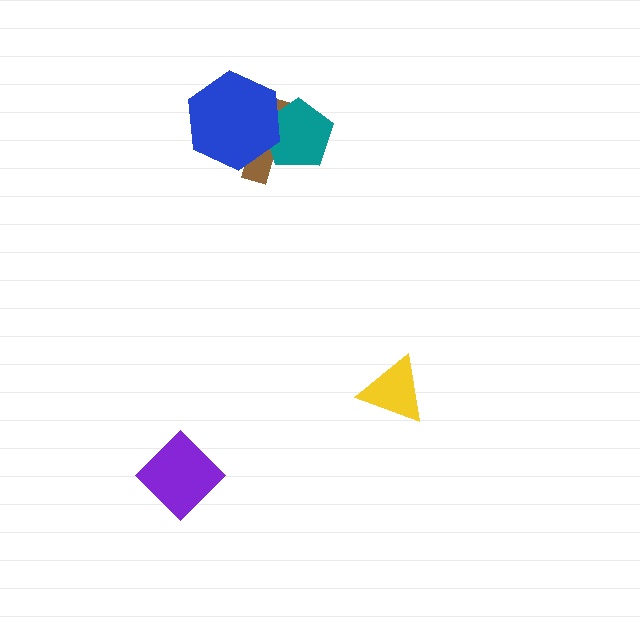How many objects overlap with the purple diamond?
0 objects overlap with the purple diamond.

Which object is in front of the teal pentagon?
The blue hexagon is in front of the teal pentagon.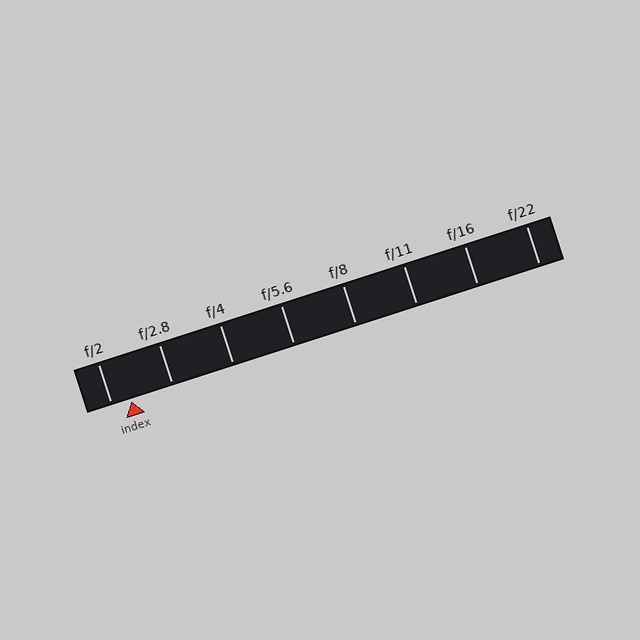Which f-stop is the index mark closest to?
The index mark is closest to f/2.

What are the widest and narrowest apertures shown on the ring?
The widest aperture shown is f/2 and the narrowest is f/22.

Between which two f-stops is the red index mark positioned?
The index mark is between f/2 and f/2.8.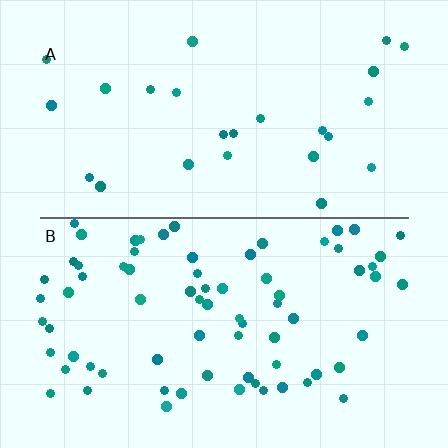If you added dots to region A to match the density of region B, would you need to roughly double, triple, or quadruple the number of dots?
Approximately triple.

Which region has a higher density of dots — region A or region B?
B (the bottom).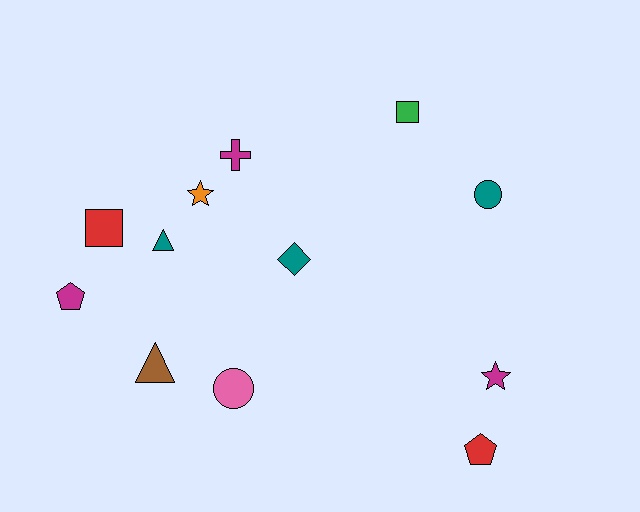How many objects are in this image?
There are 12 objects.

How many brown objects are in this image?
There is 1 brown object.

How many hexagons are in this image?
There are no hexagons.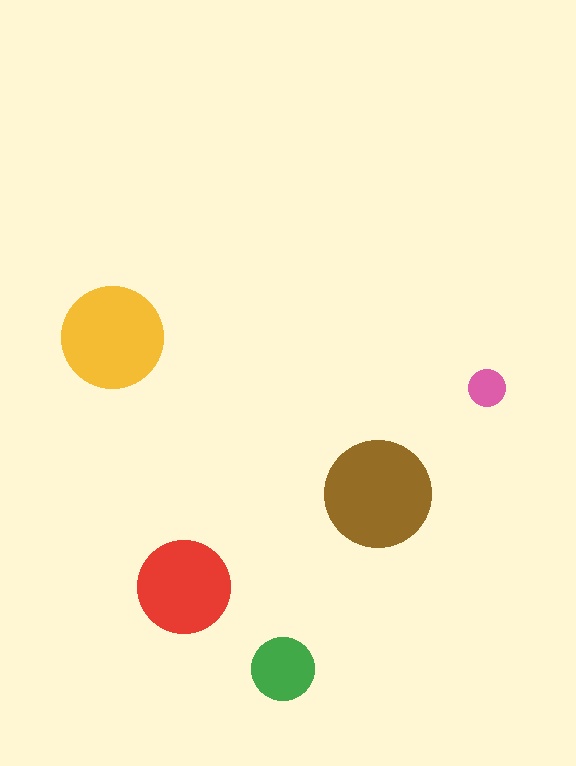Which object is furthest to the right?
The pink circle is rightmost.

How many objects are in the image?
There are 5 objects in the image.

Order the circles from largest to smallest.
the brown one, the yellow one, the red one, the green one, the pink one.